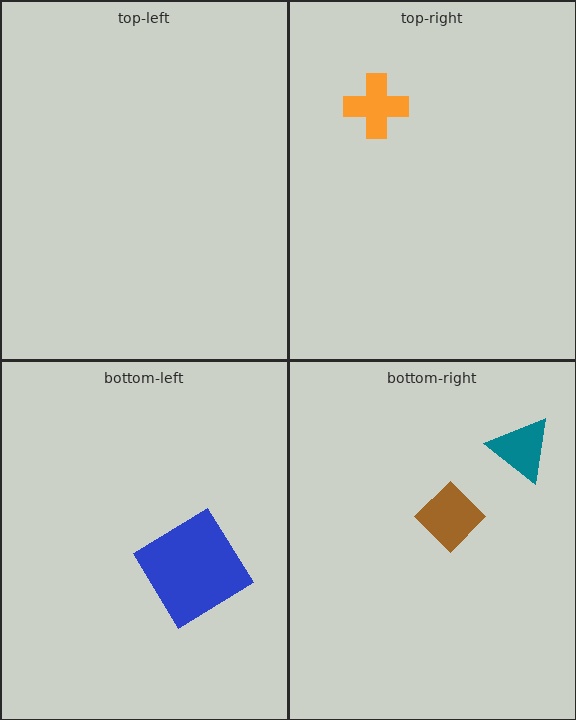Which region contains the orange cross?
The top-right region.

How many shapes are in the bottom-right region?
2.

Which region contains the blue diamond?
The bottom-left region.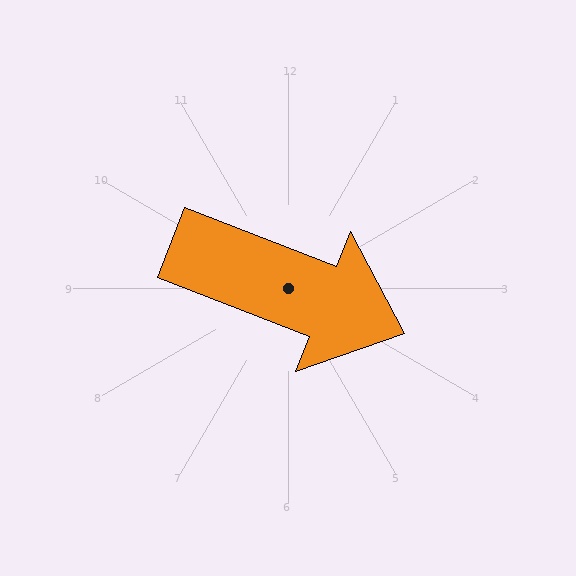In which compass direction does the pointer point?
East.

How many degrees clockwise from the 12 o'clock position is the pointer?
Approximately 111 degrees.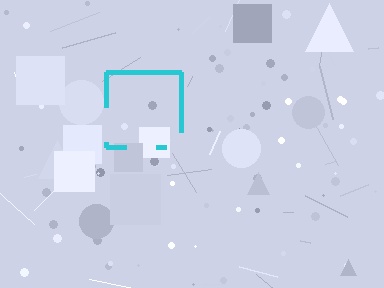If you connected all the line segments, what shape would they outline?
They would outline a square.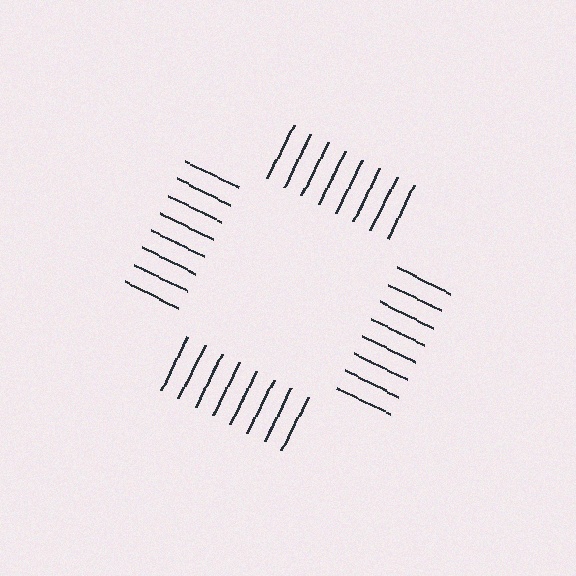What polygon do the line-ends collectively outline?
An illusory square — the line segments terminate on its edges but no continuous stroke is drawn.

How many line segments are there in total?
32 — 8 along each of the 4 edges.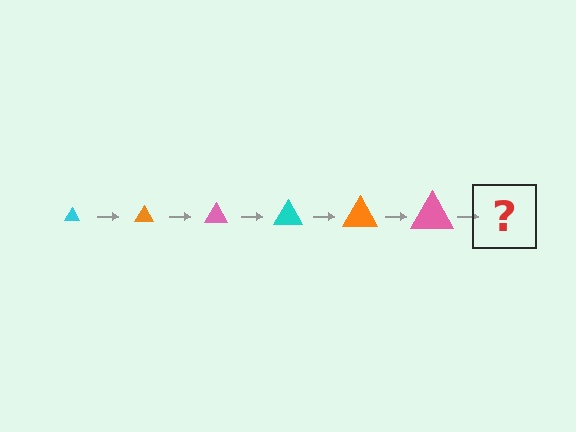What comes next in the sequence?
The next element should be a cyan triangle, larger than the previous one.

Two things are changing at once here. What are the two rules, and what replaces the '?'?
The two rules are that the triangle grows larger each step and the color cycles through cyan, orange, and pink. The '?' should be a cyan triangle, larger than the previous one.